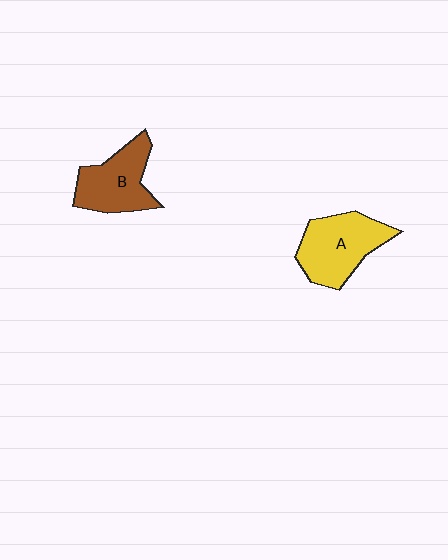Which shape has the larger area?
Shape A (yellow).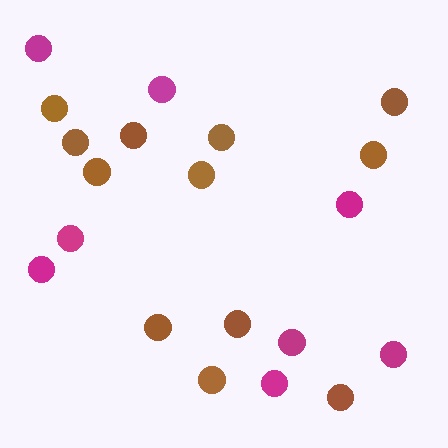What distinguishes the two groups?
There are 2 groups: one group of brown circles (12) and one group of magenta circles (8).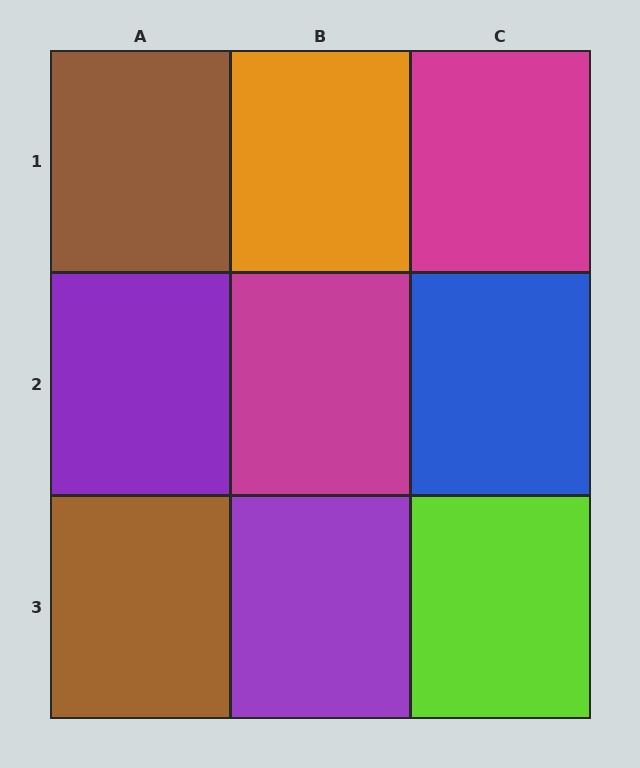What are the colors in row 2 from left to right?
Purple, magenta, blue.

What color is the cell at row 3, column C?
Lime.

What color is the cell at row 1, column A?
Brown.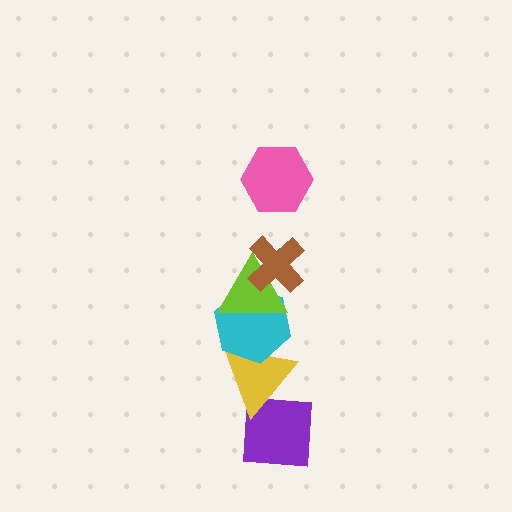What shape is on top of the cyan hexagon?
The lime triangle is on top of the cyan hexagon.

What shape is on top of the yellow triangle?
The cyan hexagon is on top of the yellow triangle.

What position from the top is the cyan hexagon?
The cyan hexagon is 4th from the top.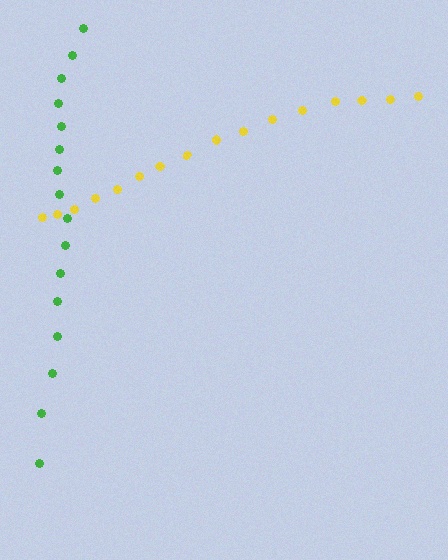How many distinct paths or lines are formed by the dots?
There are 2 distinct paths.